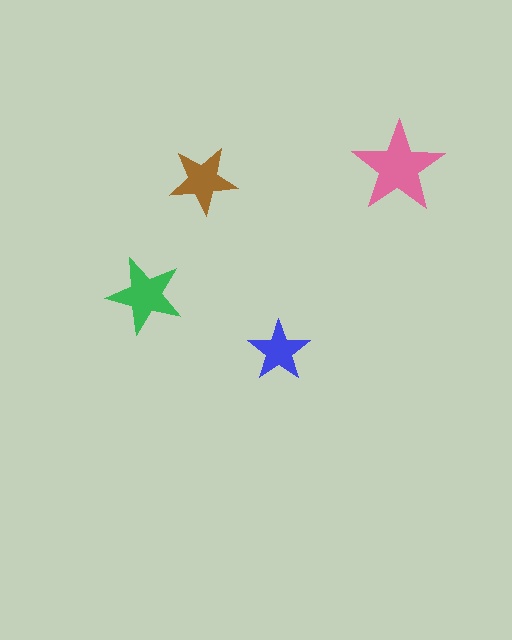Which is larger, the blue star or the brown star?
The brown one.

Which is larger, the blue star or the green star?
The green one.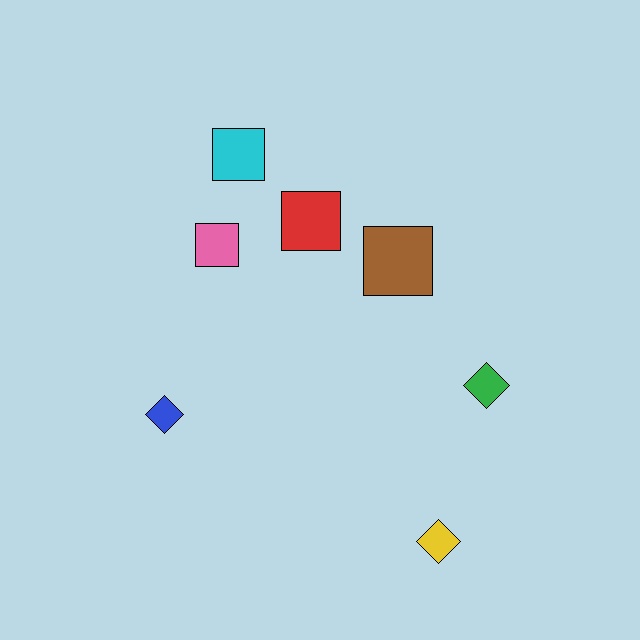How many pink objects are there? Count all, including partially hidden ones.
There is 1 pink object.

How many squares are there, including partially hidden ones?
There are 4 squares.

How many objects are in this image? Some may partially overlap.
There are 7 objects.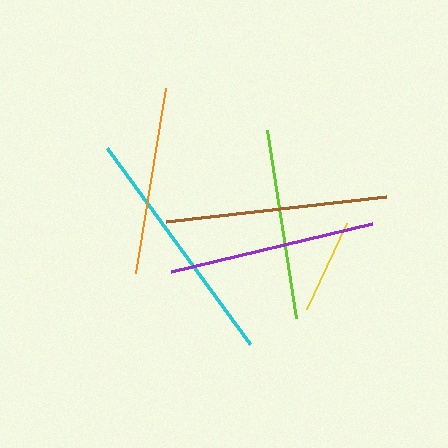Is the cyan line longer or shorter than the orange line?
The cyan line is longer than the orange line.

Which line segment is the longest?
The cyan line is the longest at approximately 242 pixels.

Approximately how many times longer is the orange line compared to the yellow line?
The orange line is approximately 2.0 times the length of the yellow line.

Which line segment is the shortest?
The yellow line is the shortest at approximately 95 pixels.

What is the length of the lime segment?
The lime segment is approximately 190 pixels long.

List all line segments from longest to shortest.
From longest to shortest: cyan, brown, purple, lime, orange, yellow.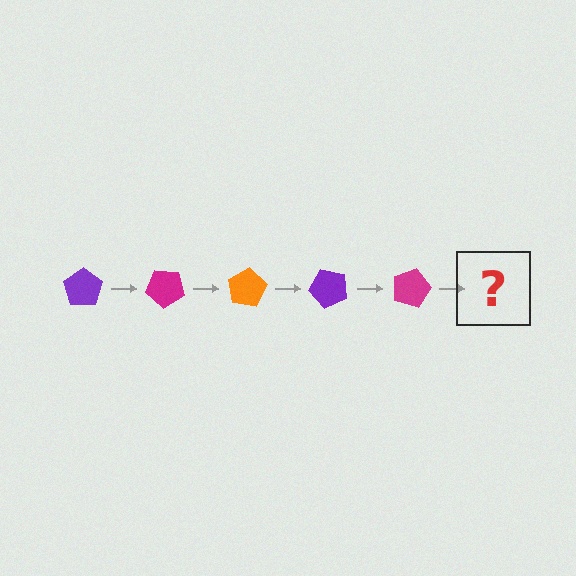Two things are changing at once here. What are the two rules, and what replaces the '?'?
The two rules are that it rotates 40 degrees each step and the color cycles through purple, magenta, and orange. The '?' should be an orange pentagon, rotated 200 degrees from the start.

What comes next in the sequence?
The next element should be an orange pentagon, rotated 200 degrees from the start.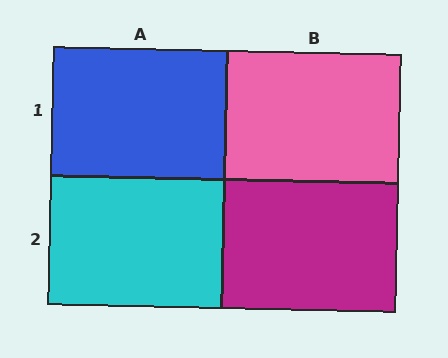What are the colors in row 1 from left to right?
Blue, pink.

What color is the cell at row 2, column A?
Cyan.